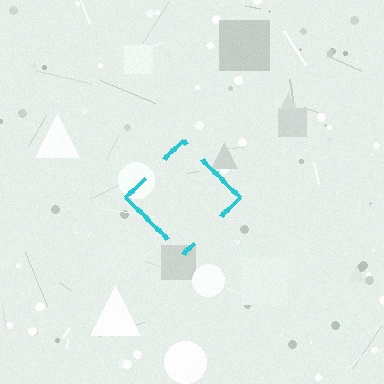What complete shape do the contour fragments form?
The contour fragments form a diamond.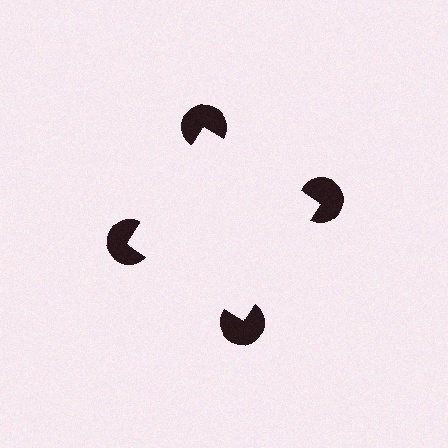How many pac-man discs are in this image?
There are 4 — one at each vertex of the illusory square.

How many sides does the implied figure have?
4 sides.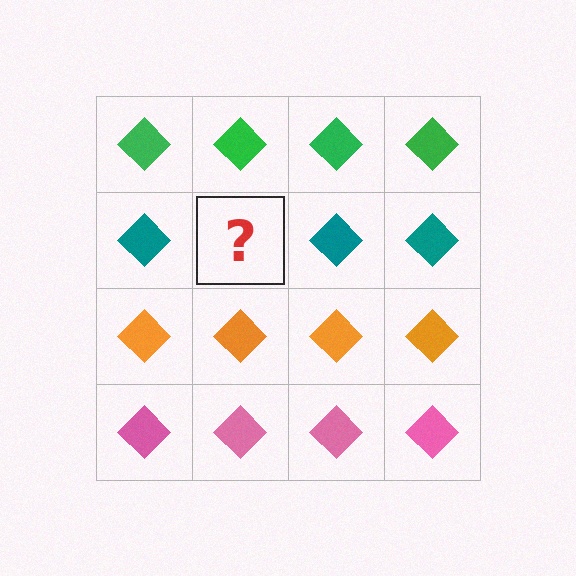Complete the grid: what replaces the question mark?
The question mark should be replaced with a teal diamond.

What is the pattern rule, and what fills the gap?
The rule is that each row has a consistent color. The gap should be filled with a teal diamond.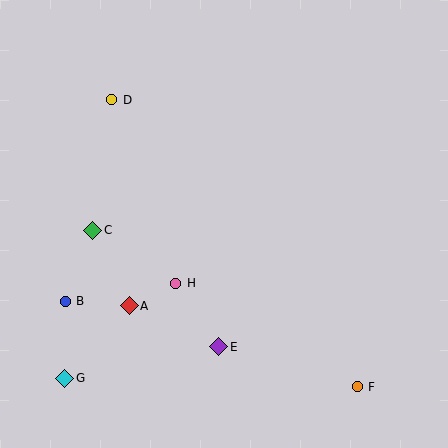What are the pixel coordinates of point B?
Point B is at (65, 301).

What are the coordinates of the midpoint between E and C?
The midpoint between E and C is at (156, 289).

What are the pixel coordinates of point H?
Point H is at (176, 283).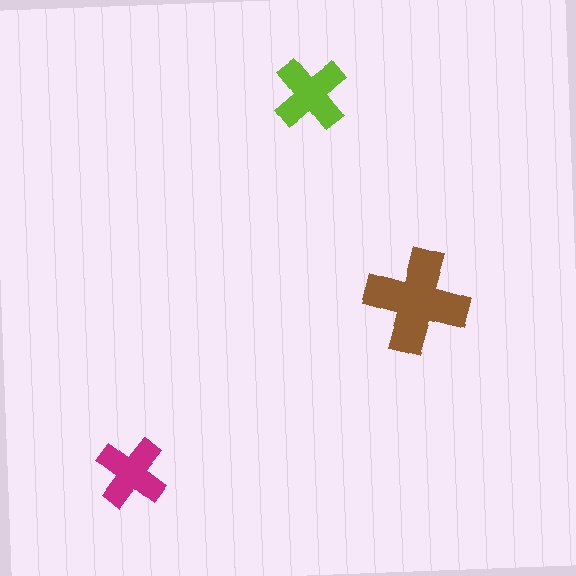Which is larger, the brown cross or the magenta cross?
The brown one.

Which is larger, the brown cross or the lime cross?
The brown one.